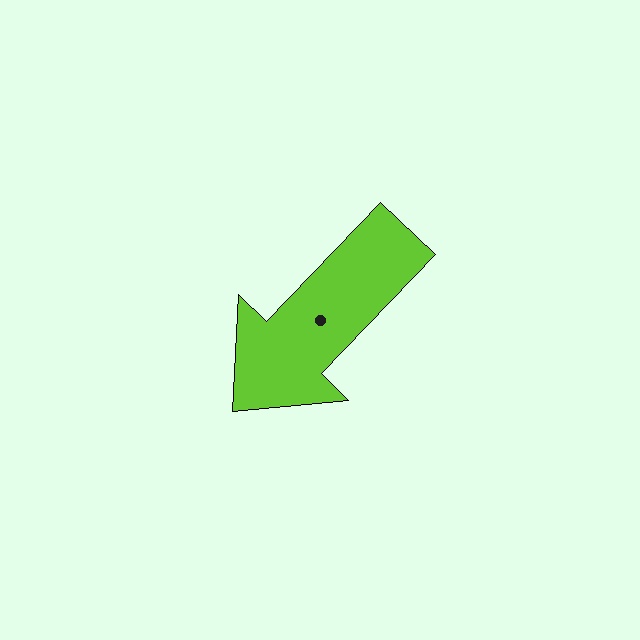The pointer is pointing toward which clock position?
Roughly 7 o'clock.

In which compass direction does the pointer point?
Southwest.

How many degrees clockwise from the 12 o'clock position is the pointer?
Approximately 224 degrees.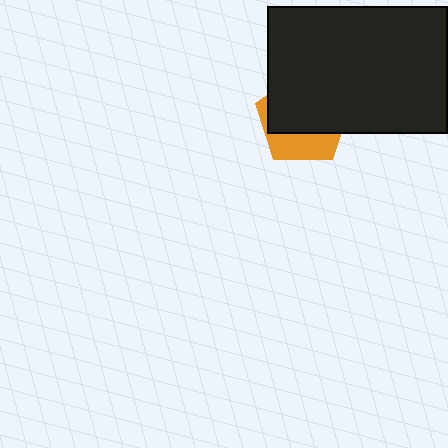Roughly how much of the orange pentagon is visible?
A small part of it is visible (roughly 34%).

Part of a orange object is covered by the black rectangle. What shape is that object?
It is a pentagon.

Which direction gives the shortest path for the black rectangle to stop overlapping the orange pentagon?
Moving up gives the shortest separation.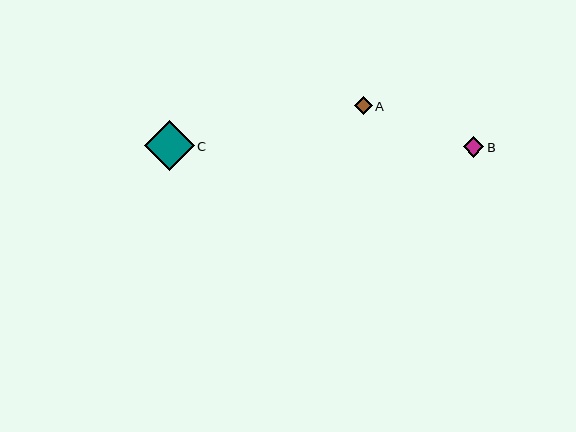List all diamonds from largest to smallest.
From largest to smallest: C, B, A.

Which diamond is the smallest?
Diamond A is the smallest with a size of approximately 18 pixels.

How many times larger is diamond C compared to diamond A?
Diamond C is approximately 2.8 times the size of diamond A.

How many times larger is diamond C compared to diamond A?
Diamond C is approximately 2.8 times the size of diamond A.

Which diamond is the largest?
Diamond C is the largest with a size of approximately 50 pixels.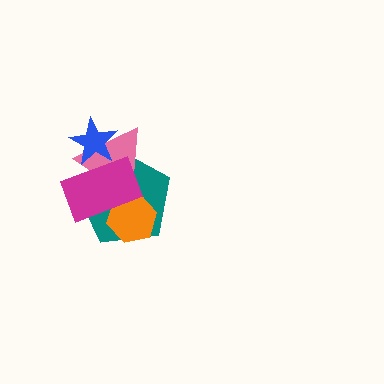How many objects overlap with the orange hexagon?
3 objects overlap with the orange hexagon.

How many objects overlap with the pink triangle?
4 objects overlap with the pink triangle.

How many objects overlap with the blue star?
3 objects overlap with the blue star.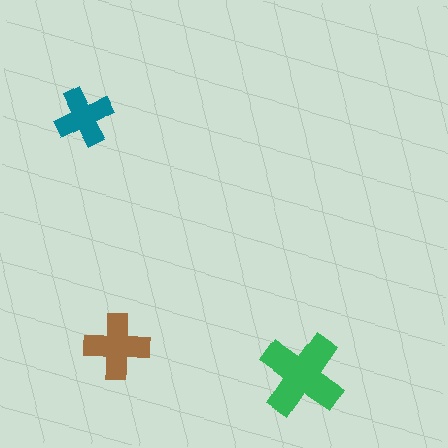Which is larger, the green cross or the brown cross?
The green one.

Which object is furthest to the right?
The green cross is rightmost.